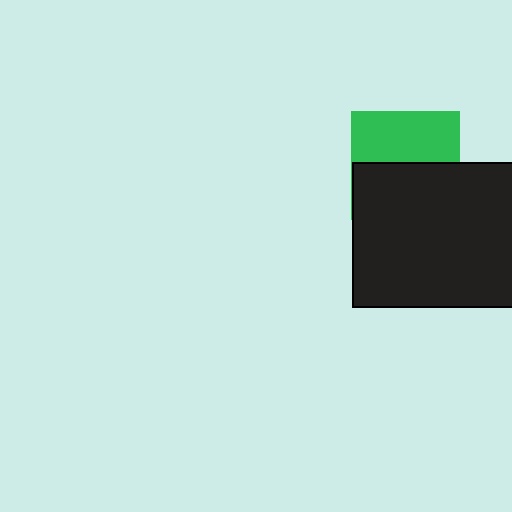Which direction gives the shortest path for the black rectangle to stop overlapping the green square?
Moving down gives the shortest separation.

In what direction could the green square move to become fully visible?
The green square could move up. That would shift it out from behind the black rectangle entirely.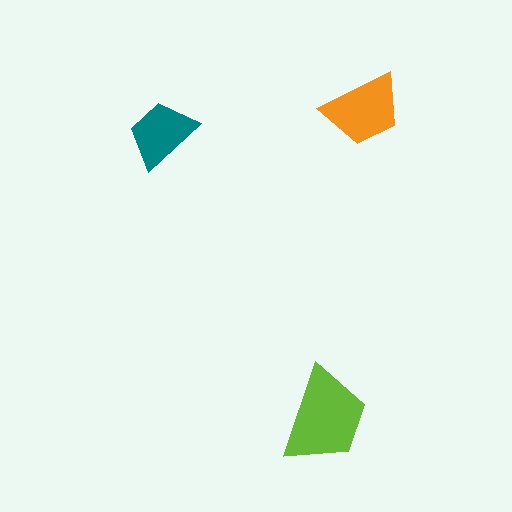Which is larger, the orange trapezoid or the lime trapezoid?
The lime one.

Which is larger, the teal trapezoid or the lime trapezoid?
The lime one.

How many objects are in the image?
There are 3 objects in the image.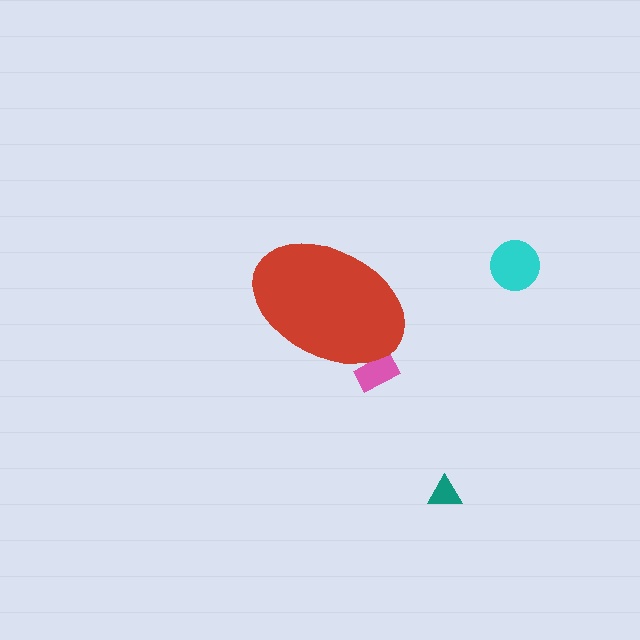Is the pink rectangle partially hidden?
Yes, the pink rectangle is partially hidden behind the red ellipse.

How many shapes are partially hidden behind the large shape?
1 shape is partially hidden.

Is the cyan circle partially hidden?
No, the cyan circle is fully visible.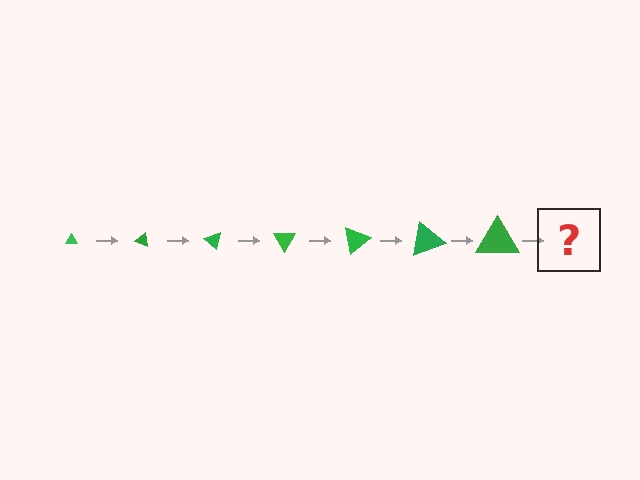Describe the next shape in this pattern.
It should be a triangle, larger than the previous one and rotated 140 degrees from the start.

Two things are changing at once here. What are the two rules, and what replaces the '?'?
The two rules are that the triangle grows larger each step and it rotates 20 degrees each step. The '?' should be a triangle, larger than the previous one and rotated 140 degrees from the start.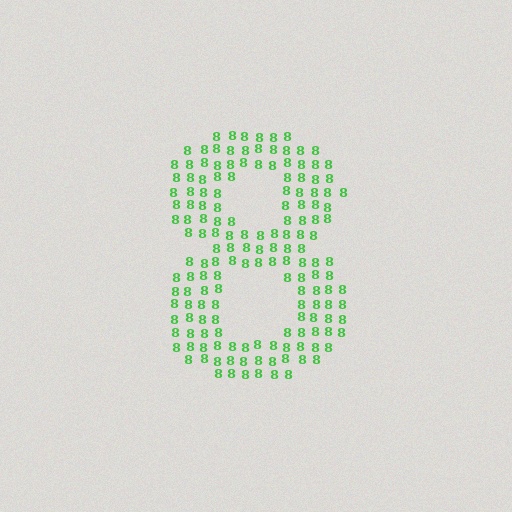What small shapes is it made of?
It is made of small digit 8's.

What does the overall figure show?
The overall figure shows the digit 8.